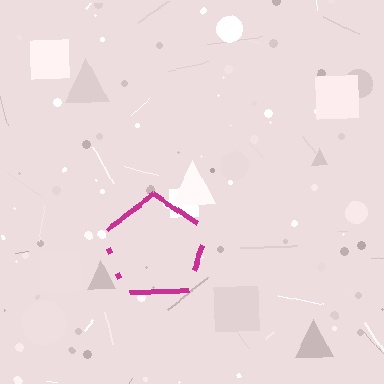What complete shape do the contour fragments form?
The contour fragments form a pentagon.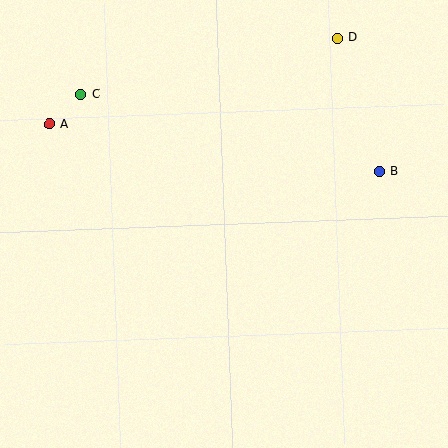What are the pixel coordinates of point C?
Point C is at (81, 95).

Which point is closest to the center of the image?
Point B at (380, 171) is closest to the center.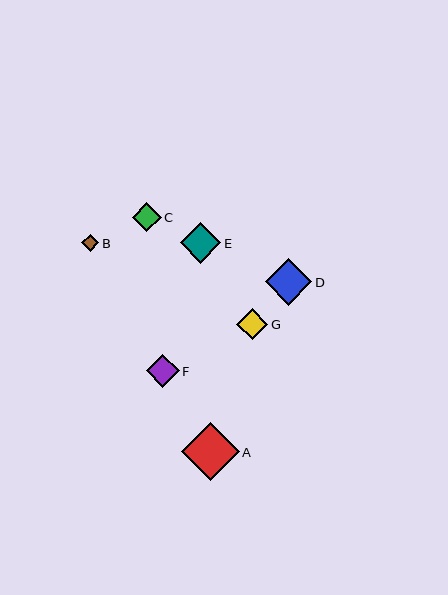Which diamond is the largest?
Diamond A is the largest with a size of approximately 57 pixels.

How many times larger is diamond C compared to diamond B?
Diamond C is approximately 1.7 times the size of diamond B.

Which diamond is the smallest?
Diamond B is the smallest with a size of approximately 17 pixels.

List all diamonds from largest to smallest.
From largest to smallest: A, D, E, F, G, C, B.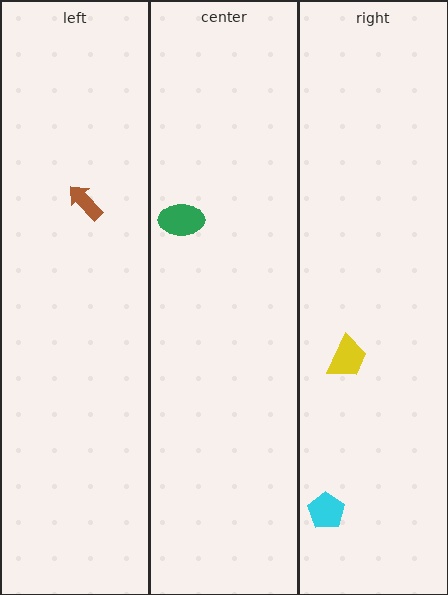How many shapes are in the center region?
1.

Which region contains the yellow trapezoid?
The right region.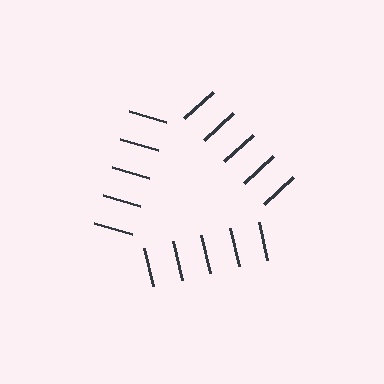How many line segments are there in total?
15 — 5 along each of the 3 edges.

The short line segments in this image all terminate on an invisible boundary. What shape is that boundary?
An illusory triangle — the line segments terminate on its edges but no continuous stroke is drawn.